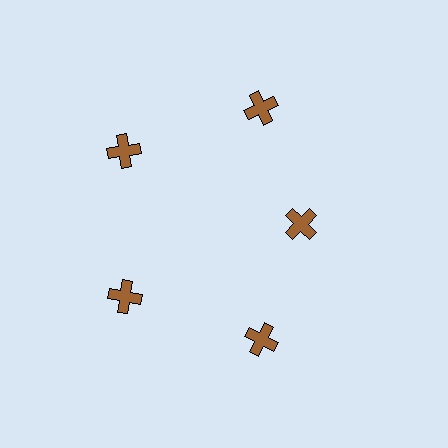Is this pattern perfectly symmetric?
No. The 5 brown crosses are arranged in a ring, but one element near the 3 o'clock position is pulled inward toward the center, breaking the 5-fold rotational symmetry.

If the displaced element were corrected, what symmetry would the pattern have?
It would have 5-fold rotational symmetry — the pattern would map onto itself every 72 degrees.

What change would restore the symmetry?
The symmetry would be restored by moving it outward, back onto the ring so that all 5 crosses sit at equal angles and equal distance from the center.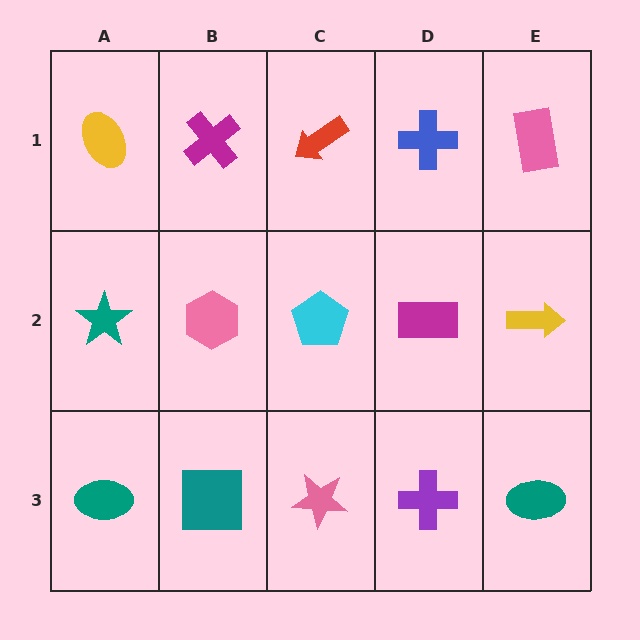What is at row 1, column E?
A pink rectangle.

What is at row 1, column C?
A red arrow.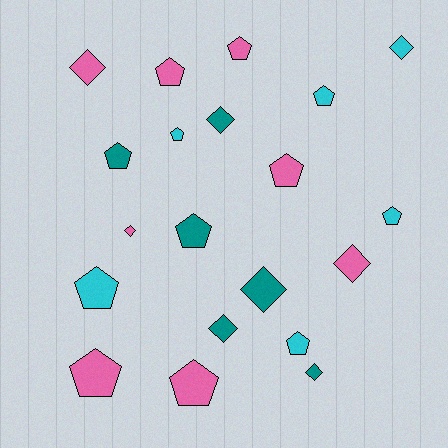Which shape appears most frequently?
Pentagon, with 12 objects.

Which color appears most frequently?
Pink, with 8 objects.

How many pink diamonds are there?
There are 3 pink diamonds.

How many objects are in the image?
There are 20 objects.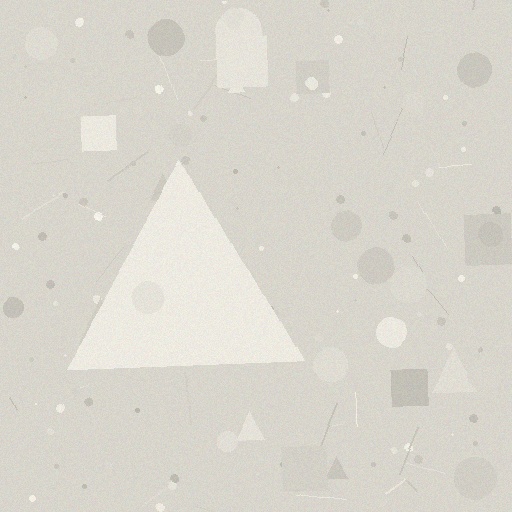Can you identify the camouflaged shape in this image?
The camouflaged shape is a triangle.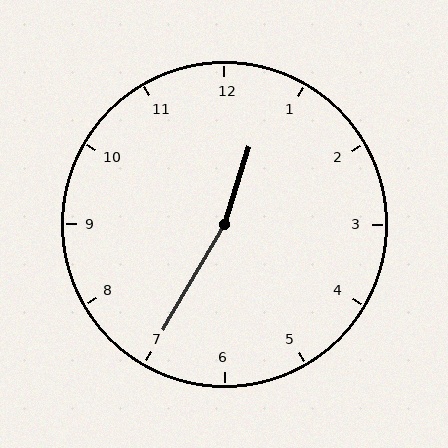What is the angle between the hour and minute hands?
Approximately 168 degrees.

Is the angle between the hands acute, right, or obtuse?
It is obtuse.